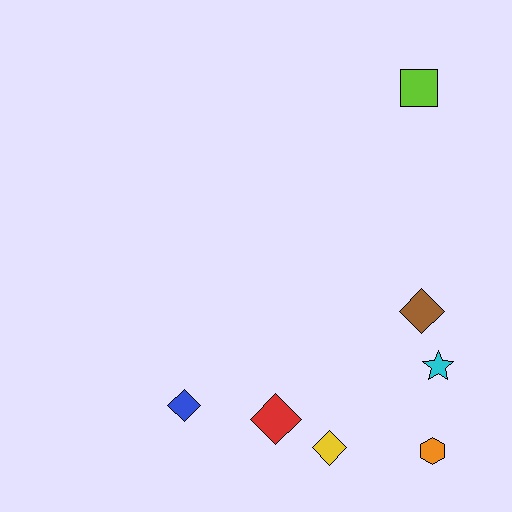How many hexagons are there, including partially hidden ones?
There is 1 hexagon.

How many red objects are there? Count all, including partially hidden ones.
There is 1 red object.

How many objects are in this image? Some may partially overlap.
There are 7 objects.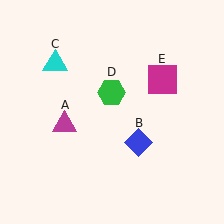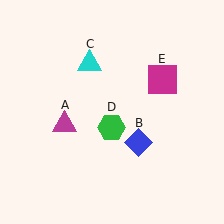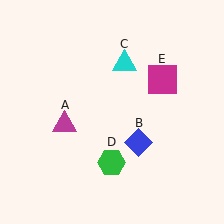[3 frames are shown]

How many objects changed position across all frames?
2 objects changed position: cyan triangle (object C), green hexagon (object D).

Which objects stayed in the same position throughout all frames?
Magenta triangle (object A) and blue diamond (object B) and magenta square (object E) remained stationary.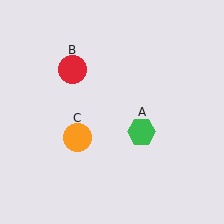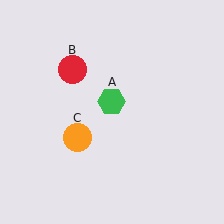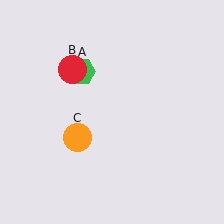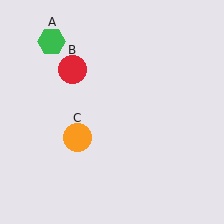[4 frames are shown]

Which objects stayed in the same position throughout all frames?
Red circle (object B) and orange circle (object C) remained stationary.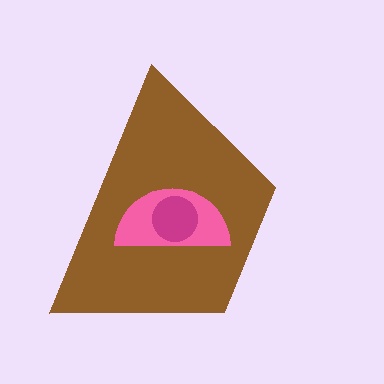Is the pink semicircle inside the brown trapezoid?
Yes.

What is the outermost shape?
The brown trapezoid.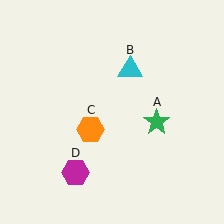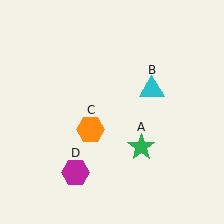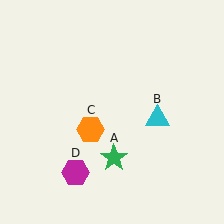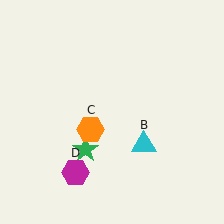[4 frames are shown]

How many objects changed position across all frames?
2 objects changed position: green star (object A), cyan triangle (object B).